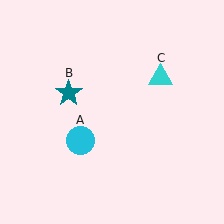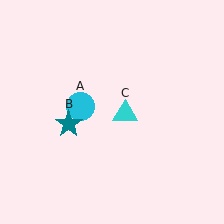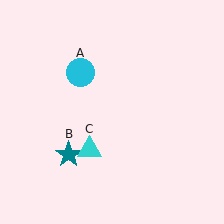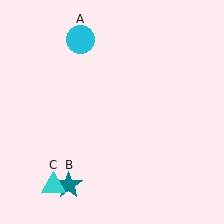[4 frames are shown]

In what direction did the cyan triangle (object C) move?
The cyan triangle (object C) moved down and to the left.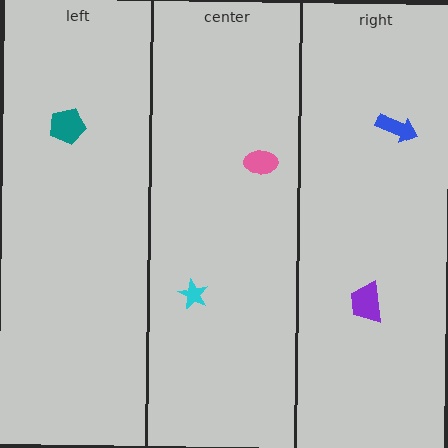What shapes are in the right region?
The blue arrow, the purple trapezoid.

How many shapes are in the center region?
2.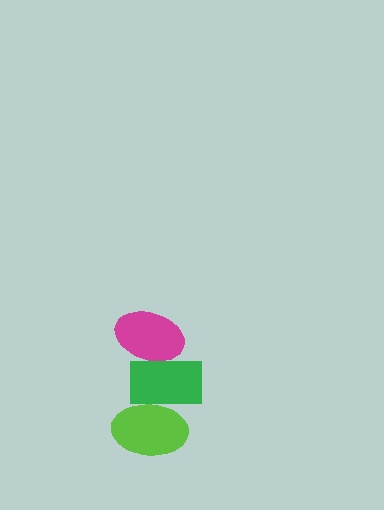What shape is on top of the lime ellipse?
The green rectangle is on top of the lime ellipse.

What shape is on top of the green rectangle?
The magenta ellipse is on top of the green rectangle.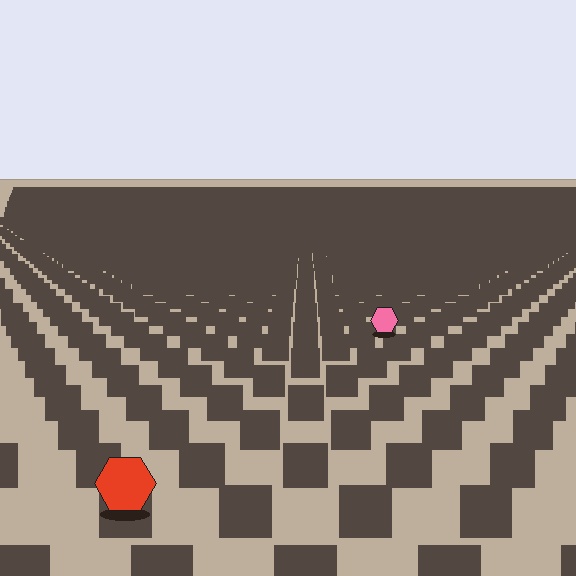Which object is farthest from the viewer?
The pink hexagon is farthest from the viewer. It appears smaller and the ground texture around it is denser.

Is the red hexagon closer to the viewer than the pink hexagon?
Yes. The red hexagon is closer — you can tell from the texture gradient: the ground texture is coarser near it.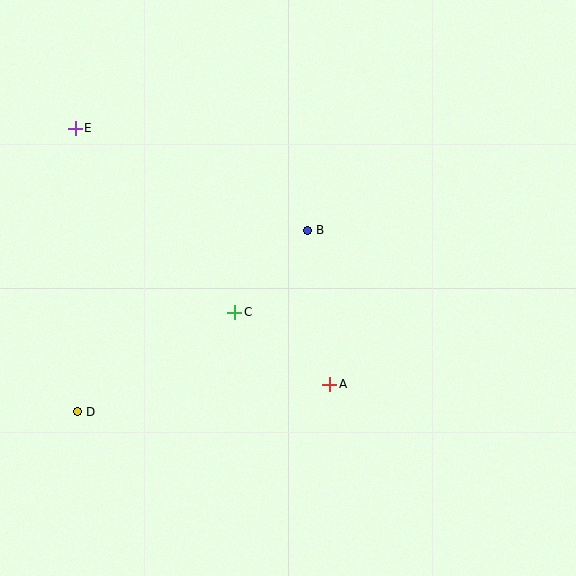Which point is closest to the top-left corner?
Point E is closest to the top-left corner.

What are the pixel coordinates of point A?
Point A is at (330, 384).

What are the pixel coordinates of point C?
Point C is at (235, 312).